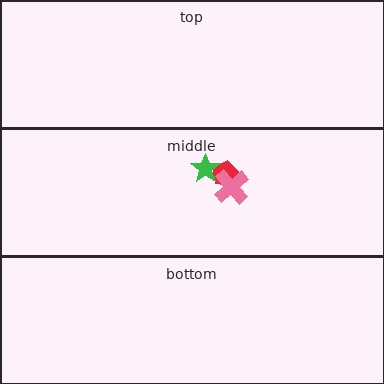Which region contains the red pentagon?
The middle region.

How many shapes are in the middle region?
3.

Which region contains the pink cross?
The middle region.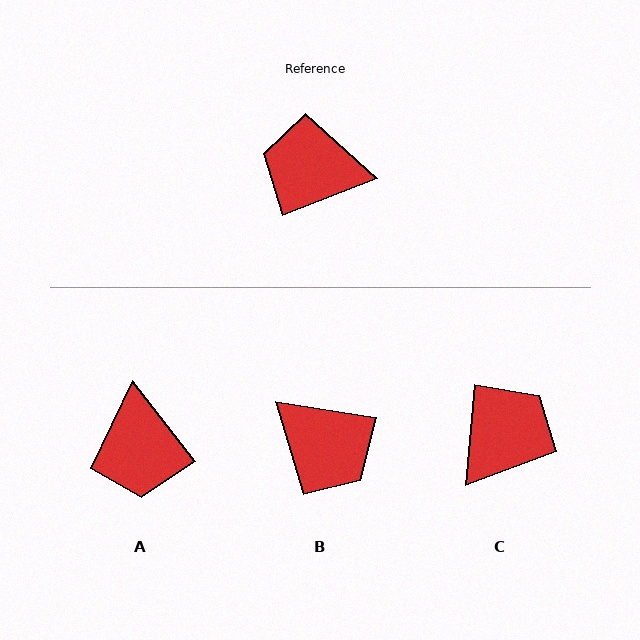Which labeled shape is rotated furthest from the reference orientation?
B, about 150 degrees away.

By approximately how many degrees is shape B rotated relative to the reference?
Approximately 150 degrees counter-clockwise.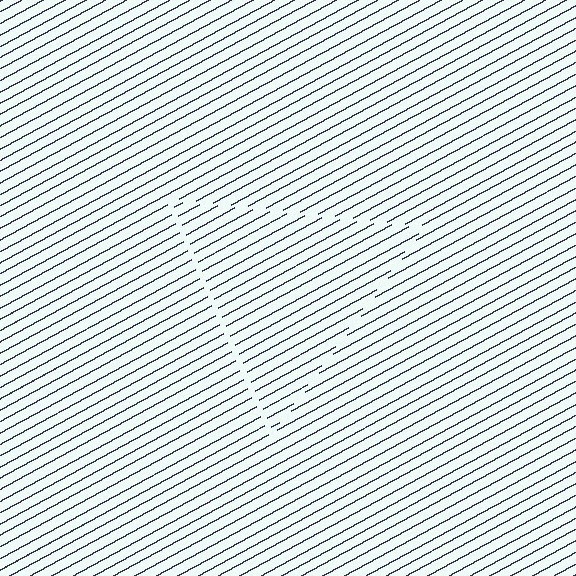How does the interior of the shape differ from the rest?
The interior of the shape contains the same grating, shifted by half a period — the contour is defined by the phase discontinuity where line-ends from the inner and outer gratings abut.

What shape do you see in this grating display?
An illusory triangle. The interior of the shape contains the same grating, shifted by half a period — the contour is defined by the phase discontinuity where line-ends from the inner and outer gratings abut.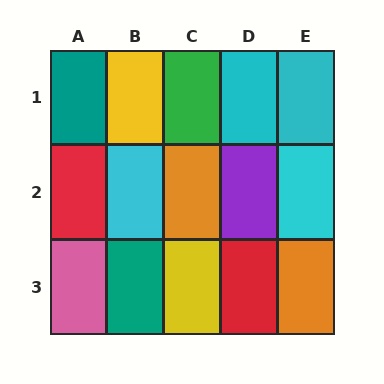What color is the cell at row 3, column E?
Orange.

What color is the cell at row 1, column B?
Yellow.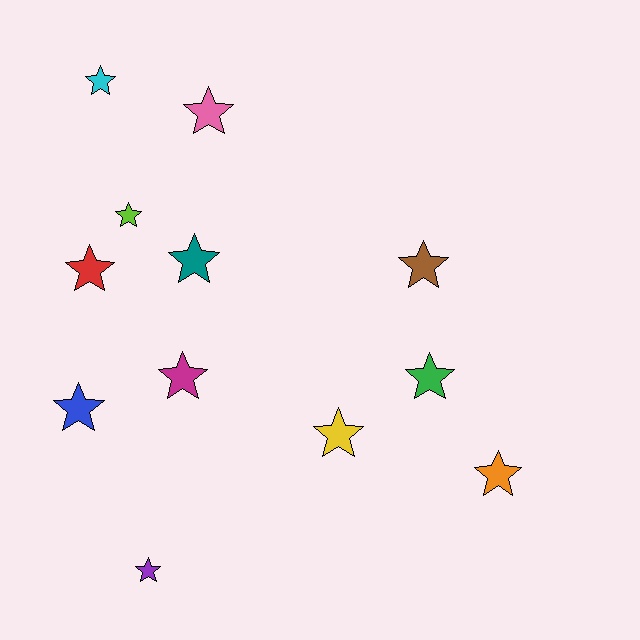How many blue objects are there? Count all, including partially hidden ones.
There is 1 blue object.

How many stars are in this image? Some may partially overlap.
There are 12 stars.